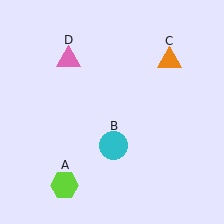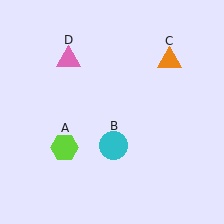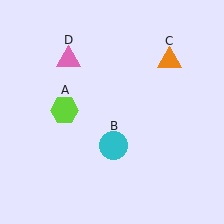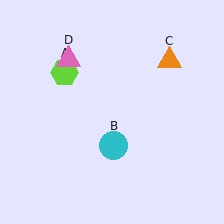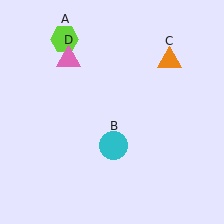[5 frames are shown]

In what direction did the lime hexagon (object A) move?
The lime hexagon (object A) moved up.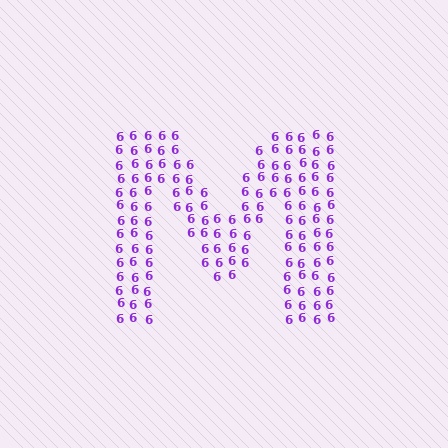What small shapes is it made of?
It is made of small digit 6's.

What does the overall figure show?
The overall figure shows the letter M.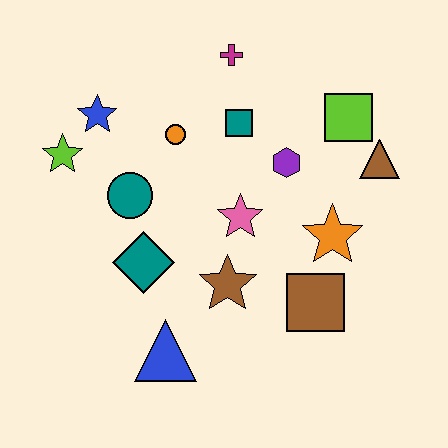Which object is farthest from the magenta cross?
The blue triangle is farthest from the magenta cross.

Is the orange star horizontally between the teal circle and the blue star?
No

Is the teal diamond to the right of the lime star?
Yes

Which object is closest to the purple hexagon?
The teal square is closest to the purple hexagon.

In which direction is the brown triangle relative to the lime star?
The brown triangle is to the right of the lime star.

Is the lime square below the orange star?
No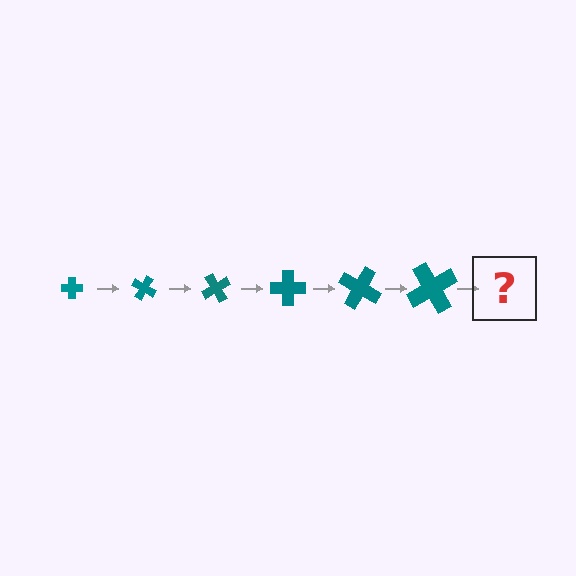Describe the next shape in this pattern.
It should be a cross, larger than the previous one and rotated 180 degrees from the start.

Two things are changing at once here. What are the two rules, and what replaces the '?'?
The two rules are that the cross grows larger each step and it rotates 30 degrees each step. The '?' should be a cross, larger than the previous one and rotated 180 degrees from the start.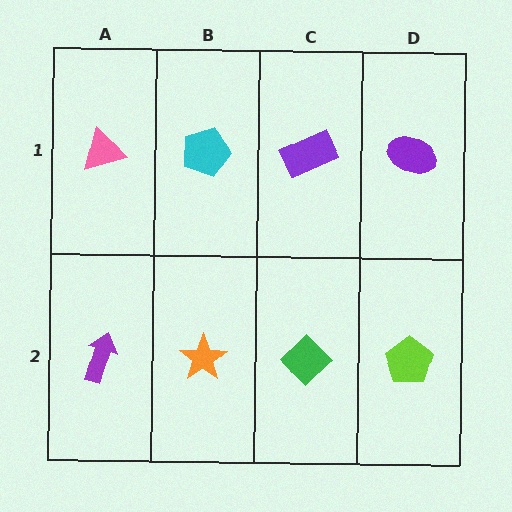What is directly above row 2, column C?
A purple rectangle.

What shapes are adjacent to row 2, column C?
A purple rectangle (row 1, column C), an orange star (row 2, column B), a lime pentagon (row 2, column D).